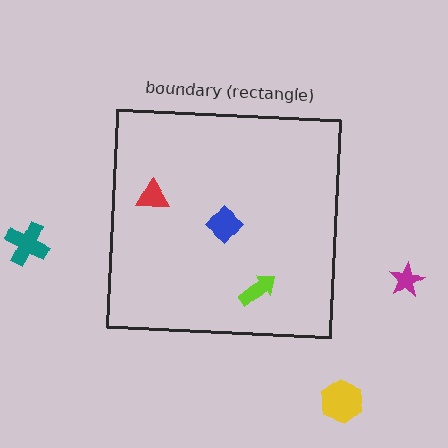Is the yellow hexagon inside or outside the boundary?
Outside.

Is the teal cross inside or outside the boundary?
Outside.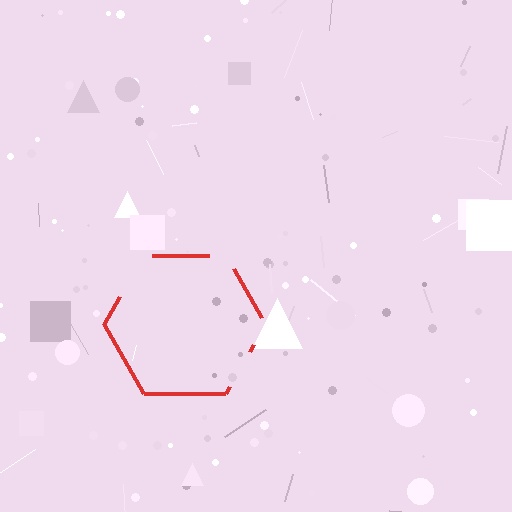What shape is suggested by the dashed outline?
The dashed outline suggests a hexagon.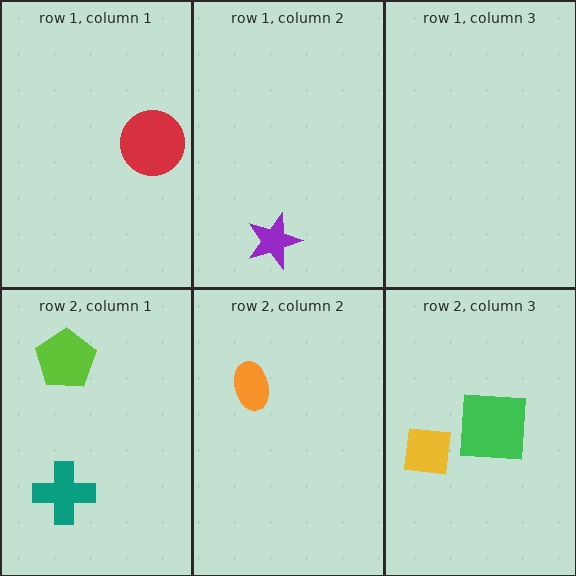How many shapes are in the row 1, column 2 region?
1.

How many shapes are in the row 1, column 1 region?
1.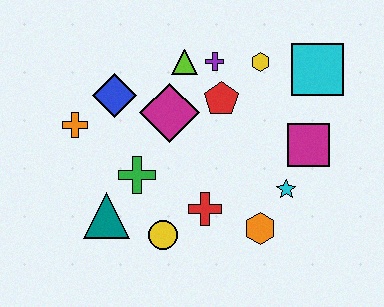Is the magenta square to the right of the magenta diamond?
Yes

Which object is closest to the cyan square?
The yellow hexagon is closest to the cyan square.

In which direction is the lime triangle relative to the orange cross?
The lime triangle is to the right of the orange cross.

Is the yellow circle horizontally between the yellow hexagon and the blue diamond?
Yes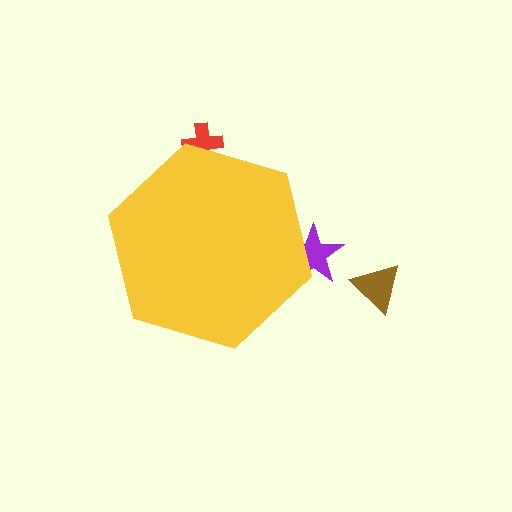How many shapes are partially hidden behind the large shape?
2 shapes are partially hidden.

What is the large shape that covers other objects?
A yellow hexagon.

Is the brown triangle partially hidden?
No, the brown triangle is fully visible.